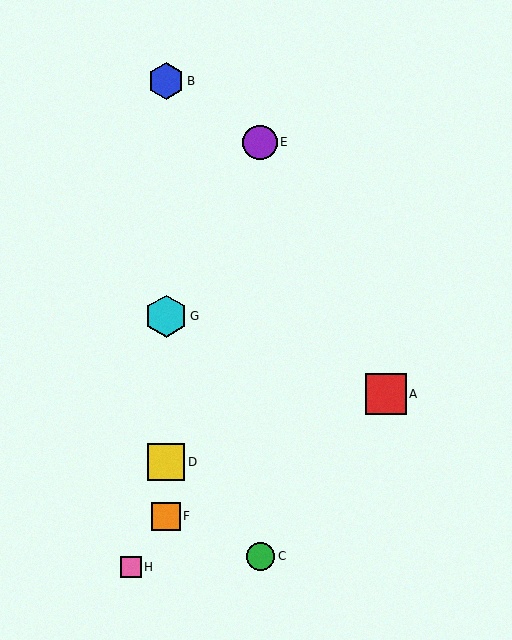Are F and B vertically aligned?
Yes, both are at x≈166.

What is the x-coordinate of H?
Object H is at x≈131.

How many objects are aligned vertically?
4 objects (B, D, F, G) are aligned vertically.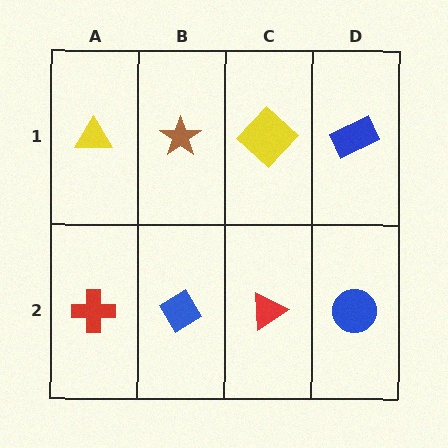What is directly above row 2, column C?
A yellow diamond.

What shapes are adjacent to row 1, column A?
A red cross (row 2, column A), a brown star (row 1, column B).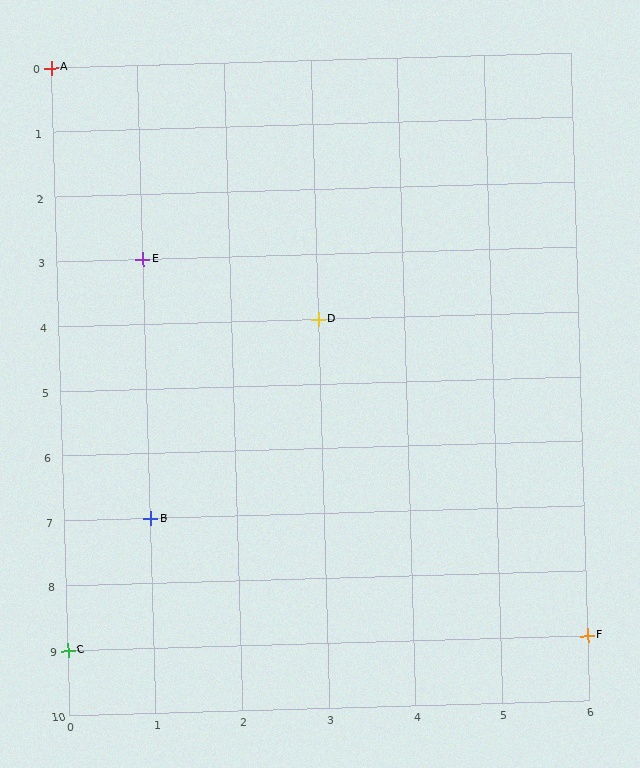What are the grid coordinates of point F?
Point F is at grid coordinates (6, 9).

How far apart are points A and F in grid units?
Points A and F are 6 columns and 9 rows apart (about 10.8 grid units diagonally).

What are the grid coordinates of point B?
Point B is at grid coordinates (1, 7).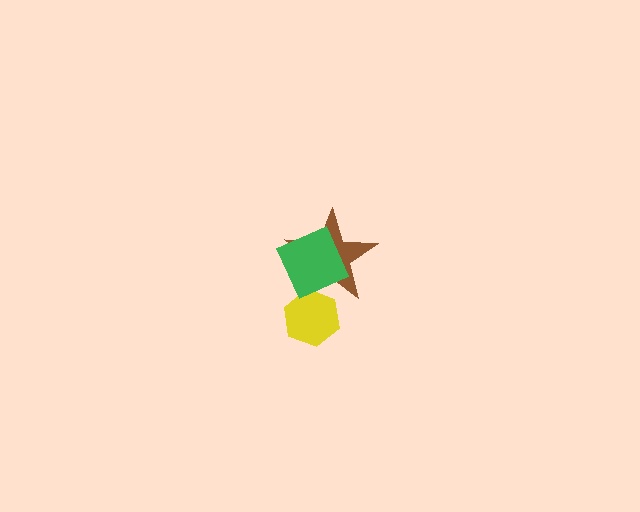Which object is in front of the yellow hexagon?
The green diamond is in front of the yellow hexagon.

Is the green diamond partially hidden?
No, no other shape covers it.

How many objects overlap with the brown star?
2 objects overlap with the brown star.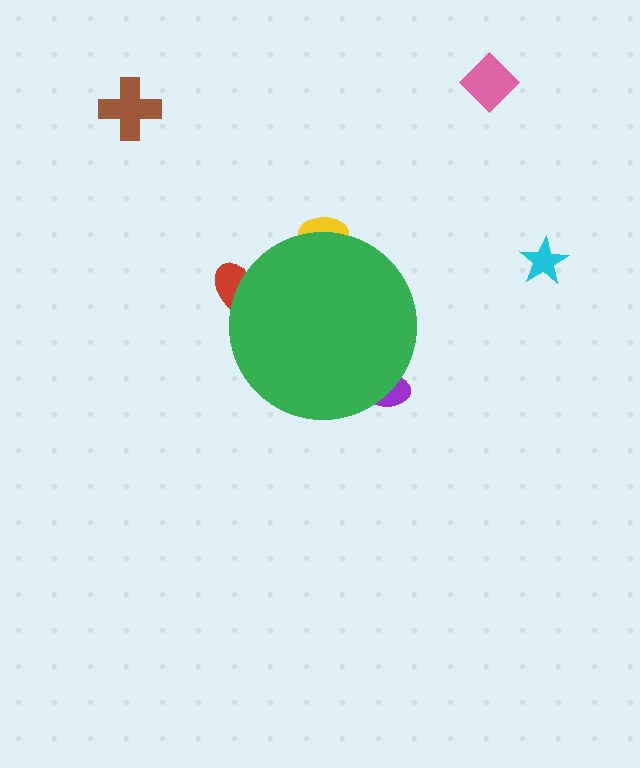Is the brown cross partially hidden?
No, the brown cross is fully visible.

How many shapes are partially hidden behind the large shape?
3 shapes are partially hidden.